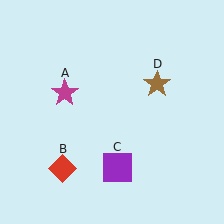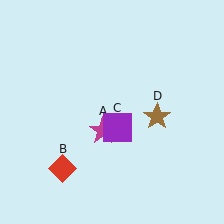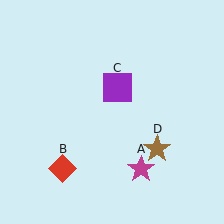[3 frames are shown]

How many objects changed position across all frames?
3 objects changed position: magenta star (object A), purple square (object C), brown star (object D).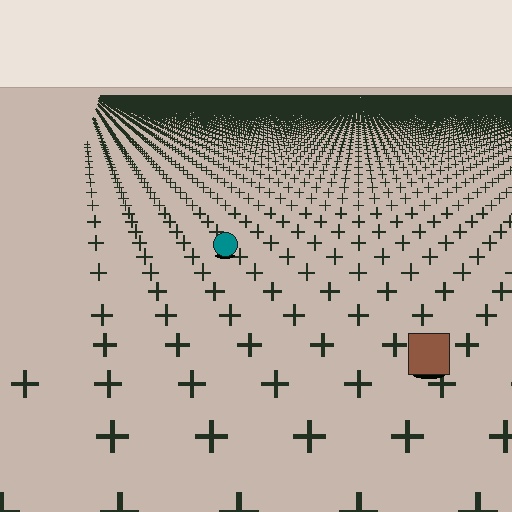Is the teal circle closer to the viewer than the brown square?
No. The brown square is closer — you can tell from the texture gradient: the ground texture is coarser near it.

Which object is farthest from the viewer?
The teal circle is farthest from the viewer. It appears smaller and the ground texture around it is denser.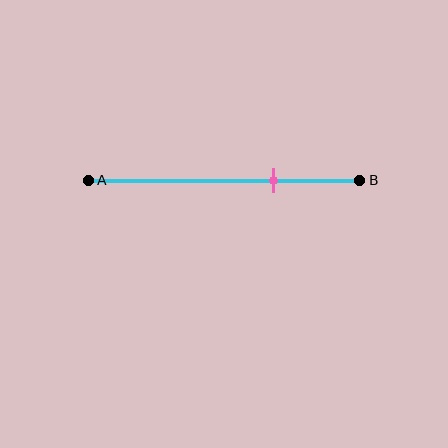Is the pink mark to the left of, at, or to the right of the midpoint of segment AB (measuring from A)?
The pink mark is to the right of the midpoint of segment AB.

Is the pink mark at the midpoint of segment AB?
No, the mark is at about 70% from A, not at the 50% midpoint.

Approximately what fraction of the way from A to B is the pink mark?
The pink mark is approximately 70% of the way from A to B.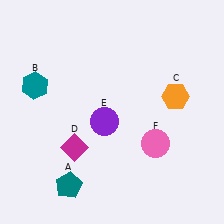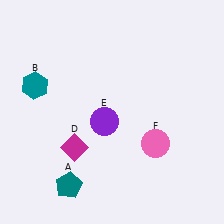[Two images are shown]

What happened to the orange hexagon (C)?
The orange hexagon (C) was removed in Image 2. It was in the top-right area of Image 1.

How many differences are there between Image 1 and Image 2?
There is 1 difference between the two images.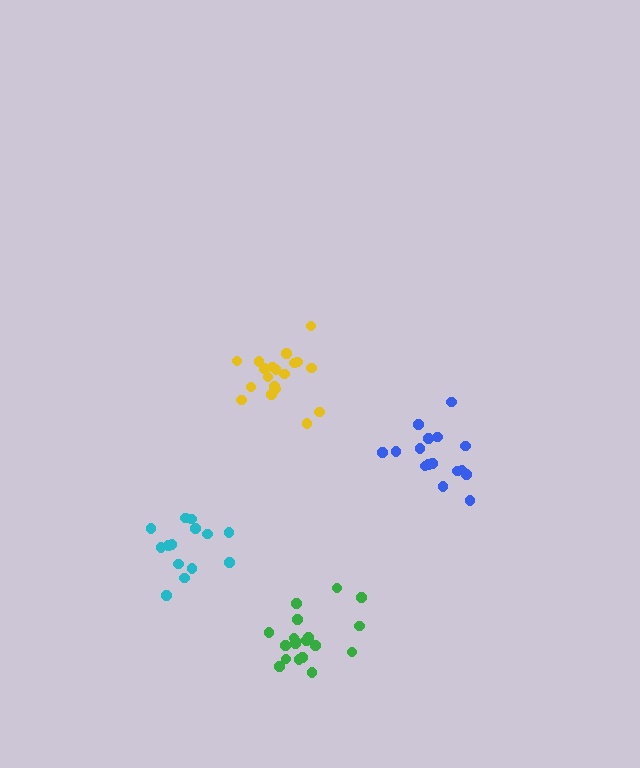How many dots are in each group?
Group 1: 14 dots, Group 2: 19 dots, Group 3: 19 dots, Group 4: 16 dots (68 total).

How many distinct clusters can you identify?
There are 4 distinct clusters.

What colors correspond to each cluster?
The clusters are colored: cyan, green, yellow, blue.